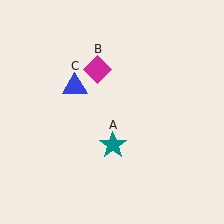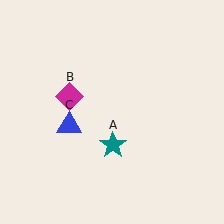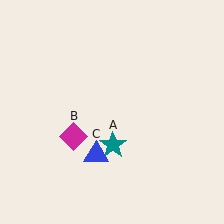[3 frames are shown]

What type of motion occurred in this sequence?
The magenta diamond (object B), blue triangle (object C) rotated counterclockwise around the center of the scene.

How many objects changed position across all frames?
2 objects changed position: magenta diamond (object B), blue triangle (object C).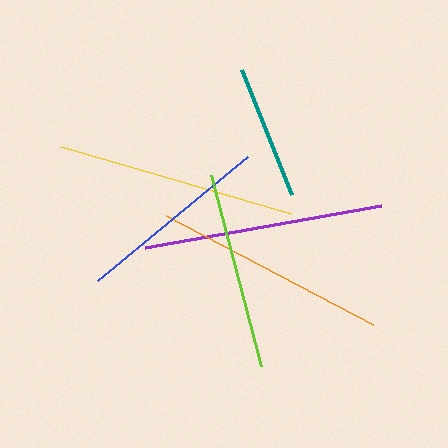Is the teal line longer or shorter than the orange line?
The orange line is longer than the teal line.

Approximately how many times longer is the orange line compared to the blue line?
The orange line is approximately 1.2 times the length of the blue line.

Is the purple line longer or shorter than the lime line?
The purple line is longer than the lime line.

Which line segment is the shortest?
The teal line is the shortest at approximately 135 pixels.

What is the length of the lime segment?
The lime segment is approximately 196 pixels long.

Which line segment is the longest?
The purple line is the longest at approximately 240 pixels.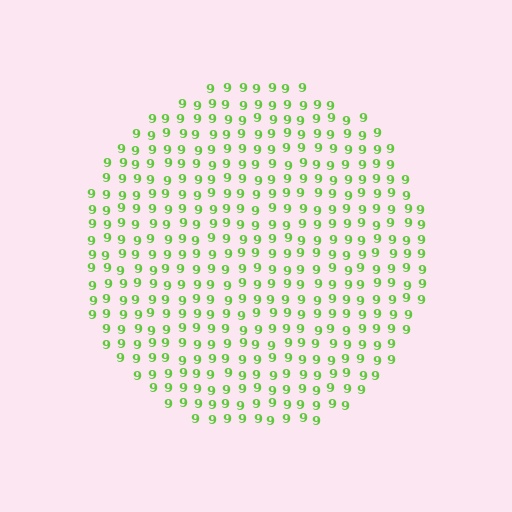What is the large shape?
The large shape is a circle.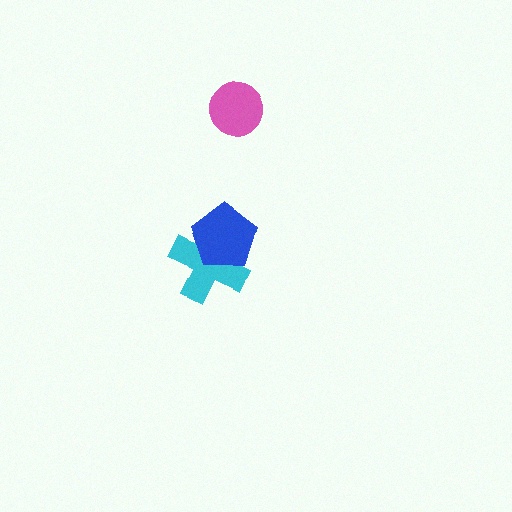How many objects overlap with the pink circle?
0 objects overlap with the pink circle.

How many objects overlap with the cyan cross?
1 object overlaps with the cyan cross.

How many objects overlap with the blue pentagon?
1 object overlaps with the blue pentagon.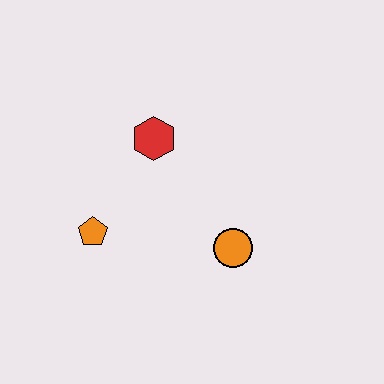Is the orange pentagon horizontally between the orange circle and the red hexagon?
No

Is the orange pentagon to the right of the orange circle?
No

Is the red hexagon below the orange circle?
No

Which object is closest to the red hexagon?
The orange pentagon is closest to the red hexagon.